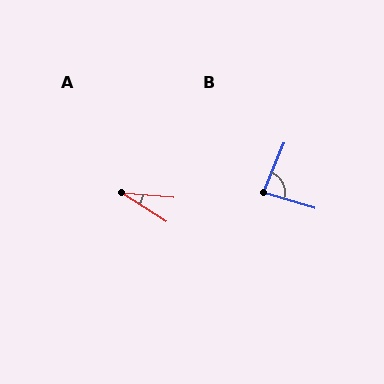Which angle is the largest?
B, at approximately 84 degrees.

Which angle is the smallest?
A, at approximately 28 degrees.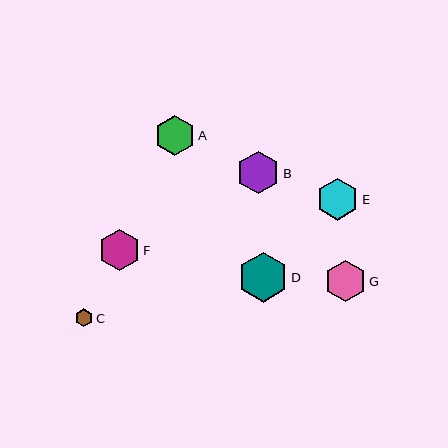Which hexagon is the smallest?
Hexagon C is the smallest with a size of approximately 18 pixels.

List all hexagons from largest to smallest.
From largest to smallest: D, B, E, F, G, A, C.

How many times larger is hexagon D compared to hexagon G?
Hexagon D is approximately 1.2 times the size of hexagon G.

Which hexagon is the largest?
Hexagon D is the largest with a size of approximately 50 pixels.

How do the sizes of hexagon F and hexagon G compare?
Hexagon F and hexagon G are approximately the same size.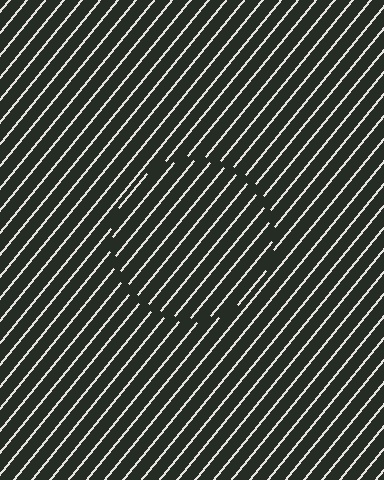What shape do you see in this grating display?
An illusory circle. The interior of the shape contains the same grating, shifted by half a period — the contour is defined by the phase discontinuity where line-ends from the inner and outer gratings abut.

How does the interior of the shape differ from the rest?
The interior of the shape contains the same grating, shifted by half a period — the contour is defined by the phase discontinuity where line-ends from the inner and outer gratings abut.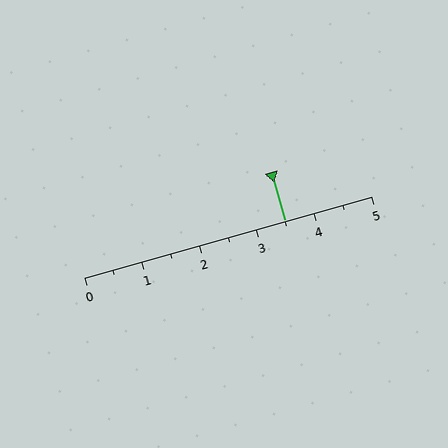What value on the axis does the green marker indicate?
The marker indicates approximately 3.5.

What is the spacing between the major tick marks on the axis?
The major ticks are spaced 1 apart.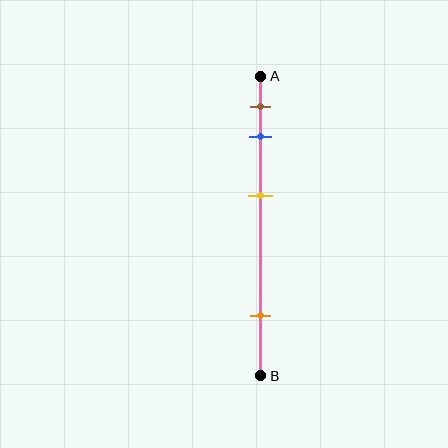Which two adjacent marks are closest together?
The brown and blue marks are the closest adjacent pair.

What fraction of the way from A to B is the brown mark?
The brown mark is approximately 10% (0.1) of the way from A to B.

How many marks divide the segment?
There are 4 marks dividing the segment.